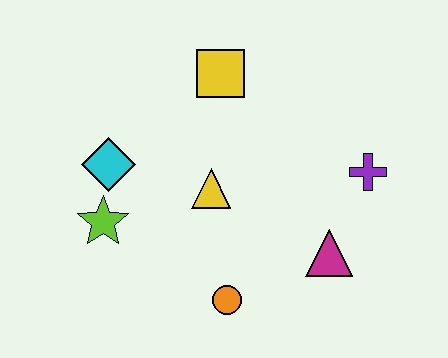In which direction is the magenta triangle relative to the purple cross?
The magenta triangle is below the purple cross.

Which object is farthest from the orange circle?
The yellow square is farthest from the orange circle.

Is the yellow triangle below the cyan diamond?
Yes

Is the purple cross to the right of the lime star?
Yes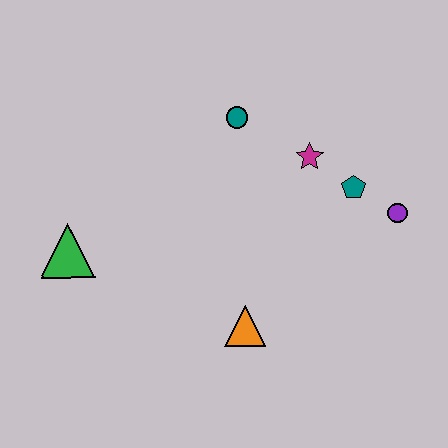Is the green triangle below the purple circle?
Yes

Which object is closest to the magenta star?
The teal pentagon is closest to the magenta star.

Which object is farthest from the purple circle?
The green triangle is farthest from the purple circle.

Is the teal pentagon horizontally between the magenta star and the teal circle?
No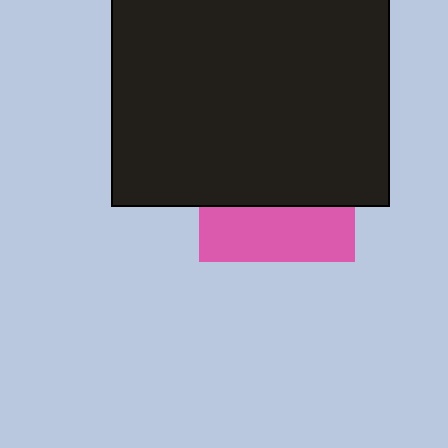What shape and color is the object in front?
The object in front is a black rectangle.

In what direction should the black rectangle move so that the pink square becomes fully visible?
The black rectangle should move up. That is the shortest direction to clear the overlap and leave the pink square fully visible.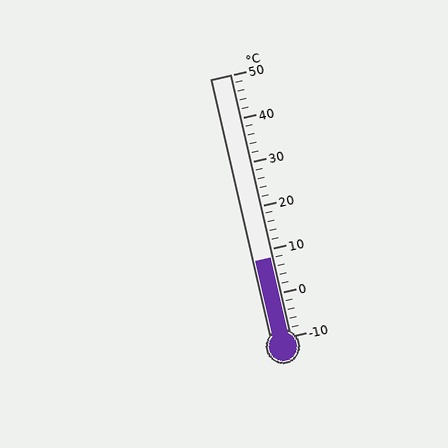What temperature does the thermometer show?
The thermometer shows approximately 8°C.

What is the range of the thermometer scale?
The thermometer scale ranges from -10°C to 50°C.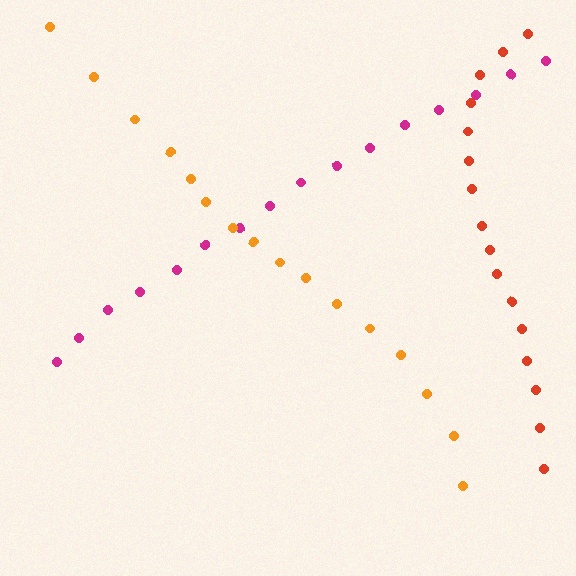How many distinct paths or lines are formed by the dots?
There are 3 distinct paths.